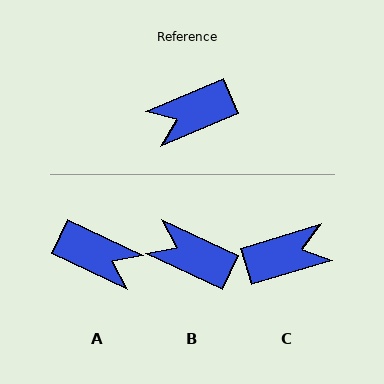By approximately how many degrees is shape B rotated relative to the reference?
Approximately 48 degrees clockwise.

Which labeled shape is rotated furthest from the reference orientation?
C, about 174 degrees away.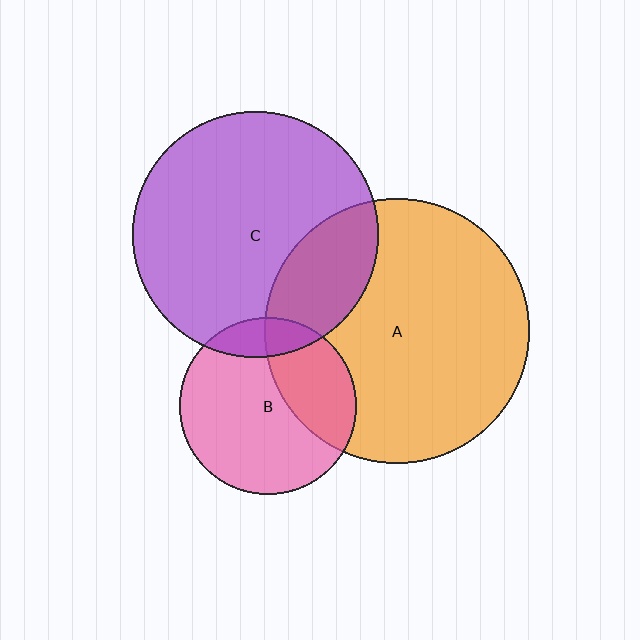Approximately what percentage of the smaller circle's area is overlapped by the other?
Approximately 30%.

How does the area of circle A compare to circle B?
Approximately 2.2 times.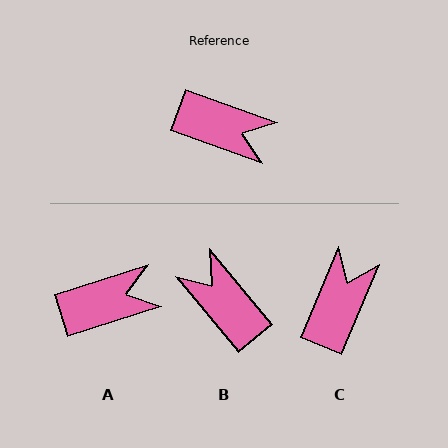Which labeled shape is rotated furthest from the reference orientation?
B, about 149 degrees away.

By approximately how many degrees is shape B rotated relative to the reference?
Approximately 149 degrees counter-clockwise.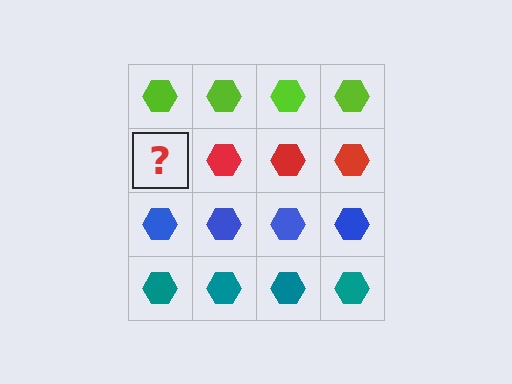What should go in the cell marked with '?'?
The missing cell should contain a red hexagon.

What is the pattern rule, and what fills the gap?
The rule is that each row has a consistent color. The gap should be filled with a red hexagon.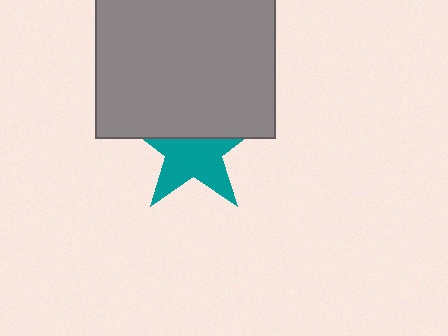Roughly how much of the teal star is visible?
About half of it is visible (roughly 56%).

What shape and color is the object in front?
The object in front is a gray square.